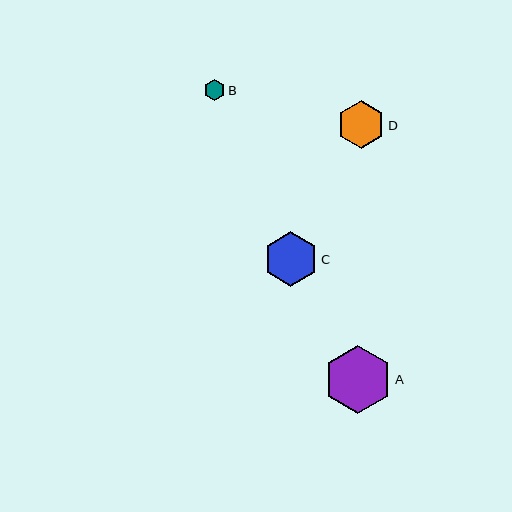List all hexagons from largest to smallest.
From largest to smallest: A, C, D, B.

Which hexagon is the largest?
Hexagon A is the largest with a size of approximately 68 pixels.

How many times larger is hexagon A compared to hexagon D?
Hexagon A is approximately 1.4 times the size of hexagon D.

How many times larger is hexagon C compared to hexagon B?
Hexagon C is approximately 2.6 times the size of hexagon B.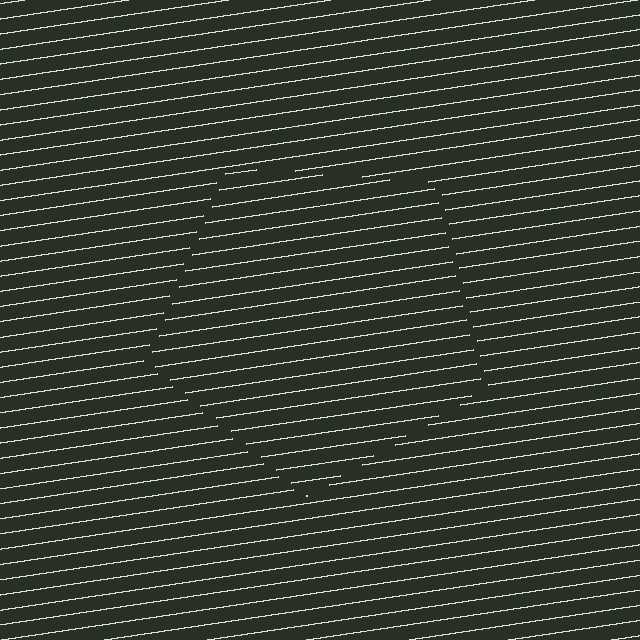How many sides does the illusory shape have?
5 sides — the line-ends trace a pentagon.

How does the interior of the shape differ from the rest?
The interior of the shape contains the same grating, shifted by half a period — the contour is defined by the phase discontinuity where line-ends from the inner and outer gratings abut.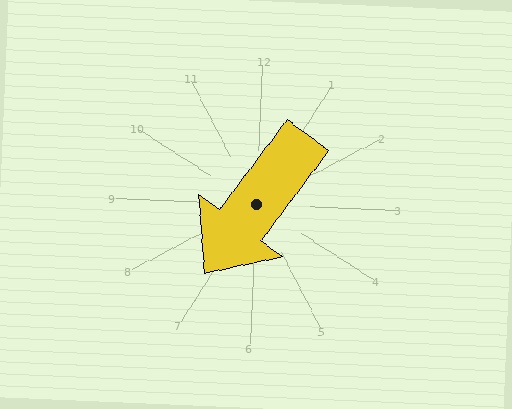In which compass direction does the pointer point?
Southwest.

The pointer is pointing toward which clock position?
Roughly 7 o'clock.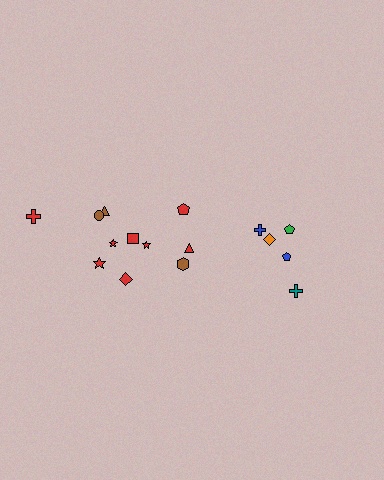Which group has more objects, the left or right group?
The left group.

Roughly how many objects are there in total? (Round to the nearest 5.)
Roughly 15 objects in total.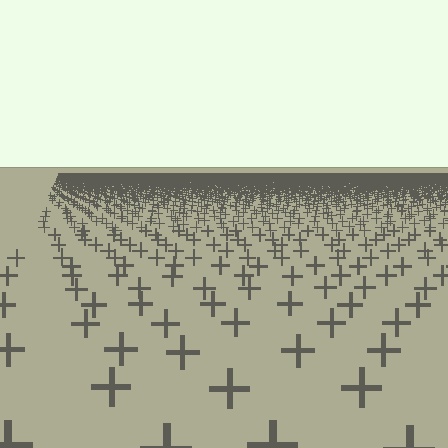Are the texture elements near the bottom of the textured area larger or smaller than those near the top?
Larger. Near the bottom, elements are closer to the viewer and appear at a bigger on-screen size.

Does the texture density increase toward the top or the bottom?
Density increases toward the top.